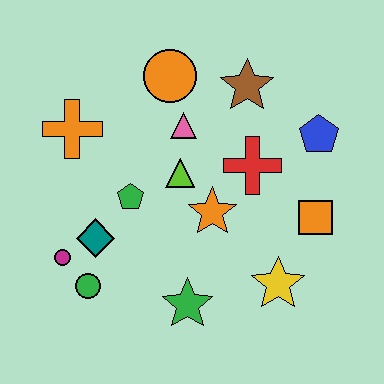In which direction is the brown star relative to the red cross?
The brown star is above the red cross.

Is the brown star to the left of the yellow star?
Yes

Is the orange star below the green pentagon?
Yes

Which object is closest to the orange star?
The lime triangle is closest to the orange star.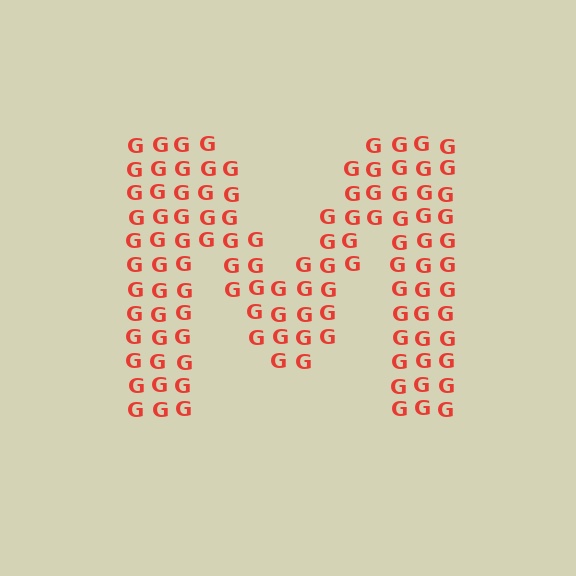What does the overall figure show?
The overall figure shows the letter M.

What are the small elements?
The small elements are letter G's.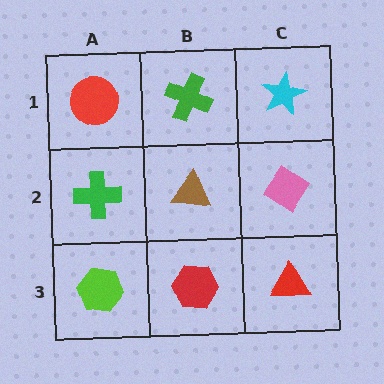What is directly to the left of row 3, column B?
A lime hexagon.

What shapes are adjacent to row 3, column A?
A green cross (row 2, column A), a red hexagon (row 3, column B).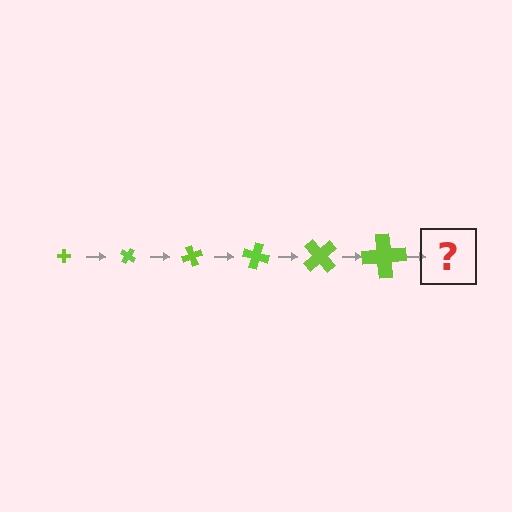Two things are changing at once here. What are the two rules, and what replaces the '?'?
The two rules are that the cross grows larger each step and it rotates 35 degrees each step. The '?' should be a cross, larger than the previous one and rotated 210 degrees from the start.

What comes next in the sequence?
The next element should be a cross, larger than the previous one and rotated 210 degrees from the start.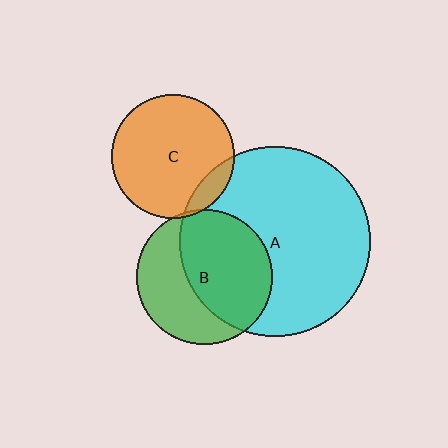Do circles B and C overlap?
Yes.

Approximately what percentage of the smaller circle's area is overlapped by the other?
Approximately 5%.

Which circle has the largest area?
Circle A (cyan).